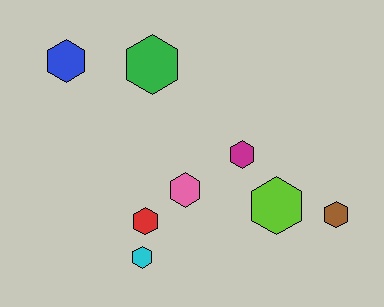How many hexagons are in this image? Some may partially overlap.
There are 8 hexagons.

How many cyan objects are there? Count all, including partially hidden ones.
There is 1 cyan object.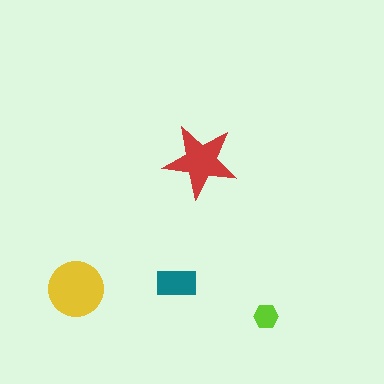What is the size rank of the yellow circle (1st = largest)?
1st.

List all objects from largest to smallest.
The yellow circle, the red star, the teal rectangle, the lime hexagon.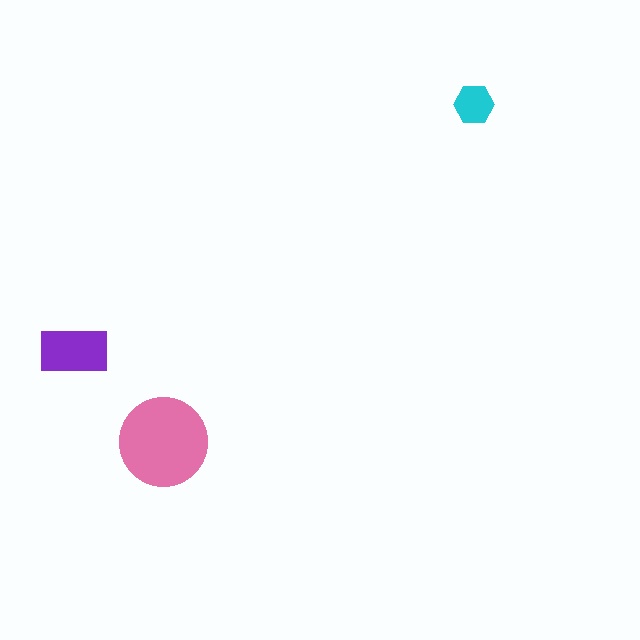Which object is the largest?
The pink circle.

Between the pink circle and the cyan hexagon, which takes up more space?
The pink circle.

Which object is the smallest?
The cyan hexagon.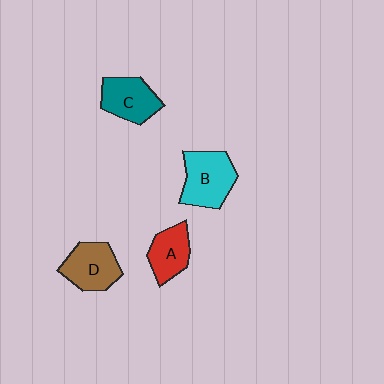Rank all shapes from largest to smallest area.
From largest to smallest: B (cyan), D (brown), C (teal), A (red).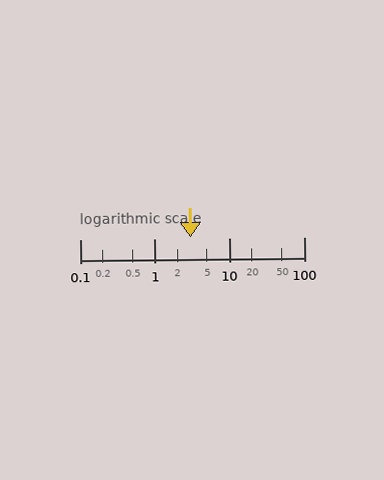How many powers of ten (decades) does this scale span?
The scale spans 3 decades, from 0.1 to 100.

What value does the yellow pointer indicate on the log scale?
The pointer indicates approximately 3.